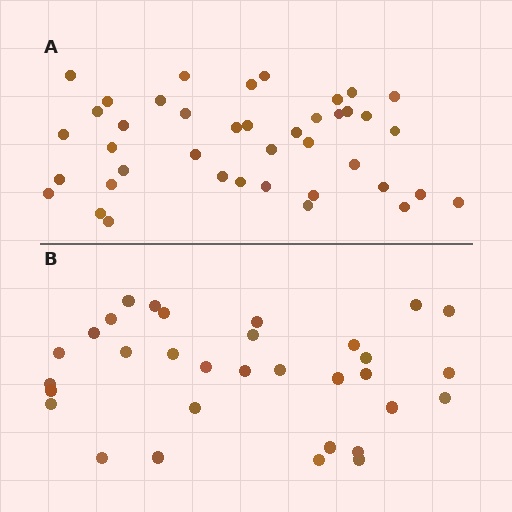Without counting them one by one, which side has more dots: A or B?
Region A (the top region) has more dots.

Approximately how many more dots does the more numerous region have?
Region A has roughly 8 or so more dots than region B.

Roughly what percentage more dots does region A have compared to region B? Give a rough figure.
About 30% more.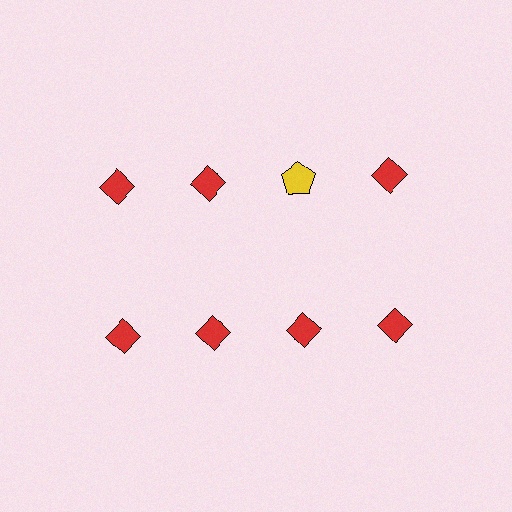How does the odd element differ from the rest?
It differs in both color (yellow instead of red) and shape (pentagon instead of diamond).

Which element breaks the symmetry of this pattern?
The yellow pentagon in the top row, center column breaks the symmetry. All other shapes are red diamonds.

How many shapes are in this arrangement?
There are 8 shapes arranged in a grid pattern.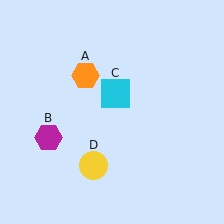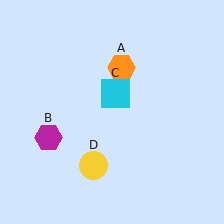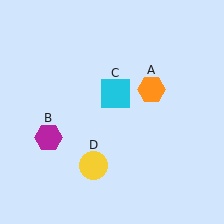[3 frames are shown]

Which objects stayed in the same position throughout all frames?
Magenta hexagon (object B) and cyan square (object C) and yellow circle (object D) remained stationary.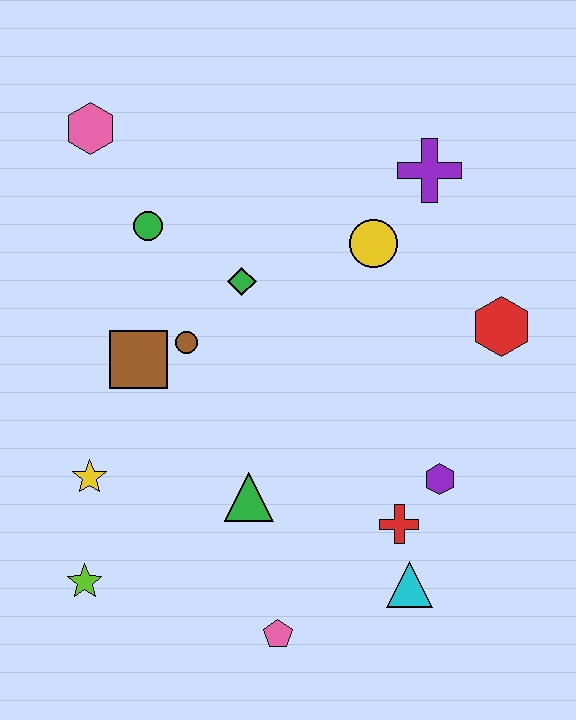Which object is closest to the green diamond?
The brown circle is closest to the green diamond.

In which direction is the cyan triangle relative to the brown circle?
The cyan triangle is below the brown circle.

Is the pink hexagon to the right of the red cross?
No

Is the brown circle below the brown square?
No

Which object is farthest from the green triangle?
The pink hexagon is farthest from the green triangle.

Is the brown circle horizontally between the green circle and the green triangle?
Yes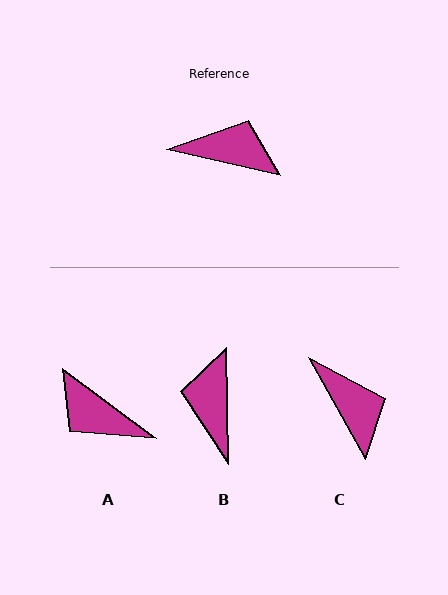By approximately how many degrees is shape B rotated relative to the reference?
Approximately 104 degrees counter-clockwise.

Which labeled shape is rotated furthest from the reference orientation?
A, about 156 degrees away.